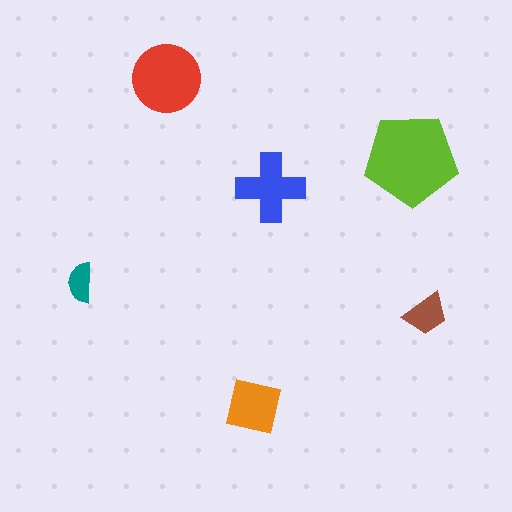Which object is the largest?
The lime pentagon.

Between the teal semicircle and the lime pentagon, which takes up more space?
The lime pentagon.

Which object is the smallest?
The teal semicircle.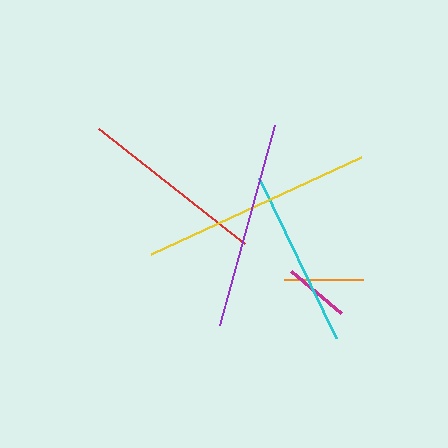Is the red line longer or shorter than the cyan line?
The red line is longer than the cyan line.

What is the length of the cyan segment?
The cyan segment is approximately 179 pixels long.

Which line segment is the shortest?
The magenta line is the shortest at approximately 66 pixels.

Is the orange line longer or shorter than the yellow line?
The yellow line is longer than the orange line.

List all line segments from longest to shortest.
From longest to shortest: yellow, purple, red, cyan, orange, magenta.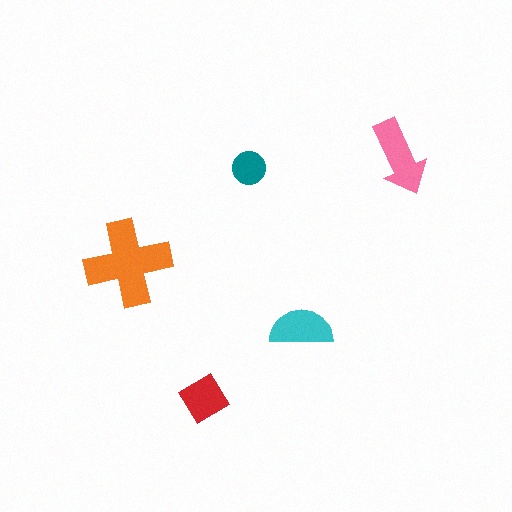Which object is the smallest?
The teal circle.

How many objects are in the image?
There are 5 objects in the image.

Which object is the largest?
The orange cross.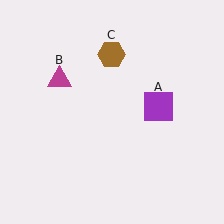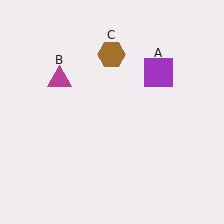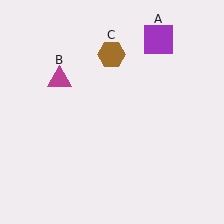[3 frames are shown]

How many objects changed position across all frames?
1 object changed position: purple square (object A).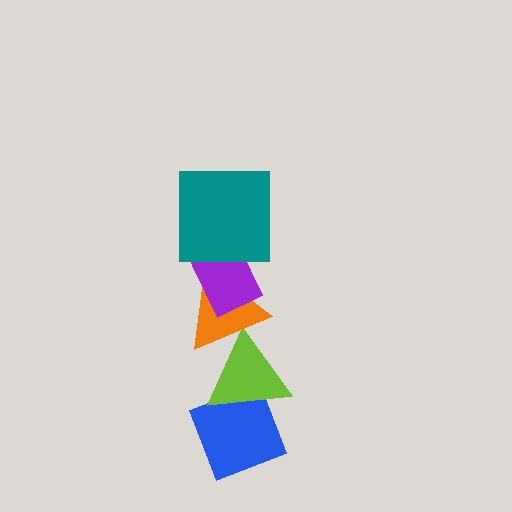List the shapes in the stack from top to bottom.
From top to bottom: the teal square, the purple rectangle, the orange triangle, the lime triangle, the blue diamond.